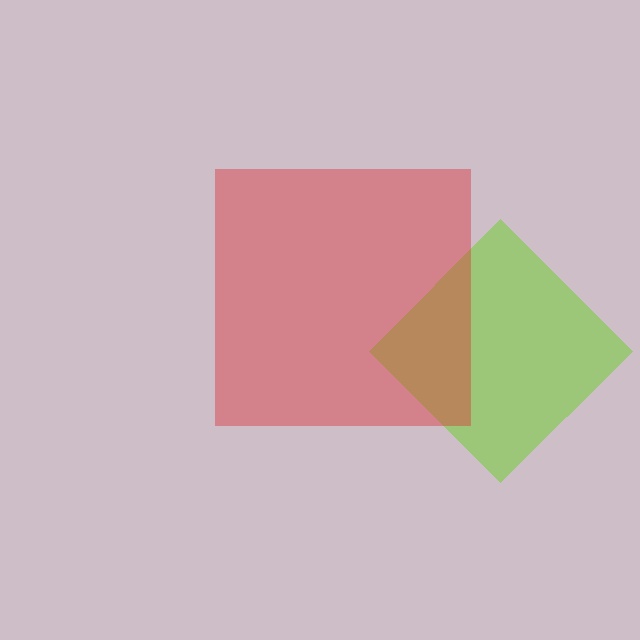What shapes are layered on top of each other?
The layered shapes are: a lime diamond, a red square.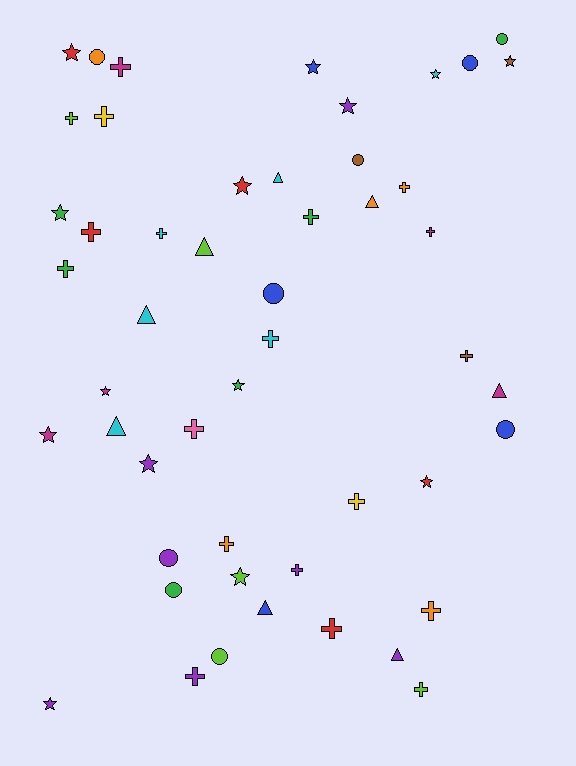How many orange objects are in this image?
There are 5 orange objects.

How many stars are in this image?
There are 14 stars.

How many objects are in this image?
There are 50 objects.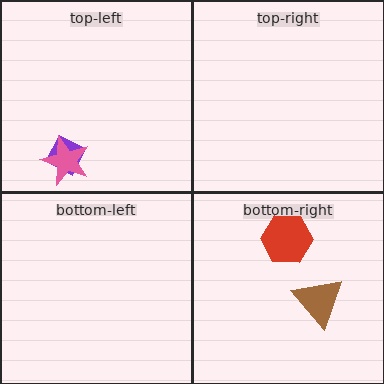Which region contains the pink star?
The top-left region.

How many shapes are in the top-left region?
2.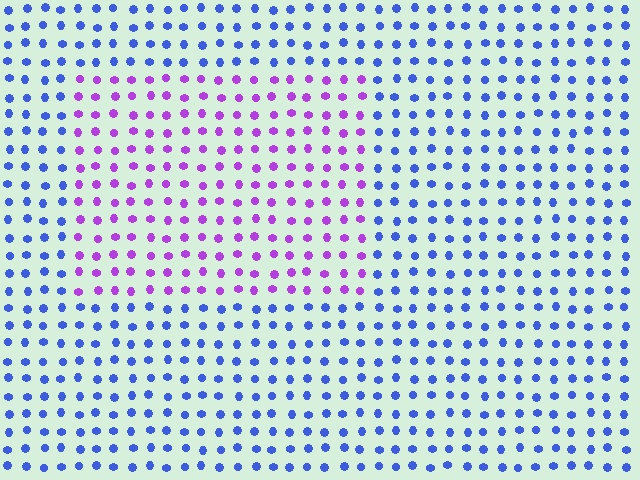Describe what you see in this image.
The image is filled with small blue elements in a uniform arrangement. A rectangle-shaped region is visible where the elements are tinted to a slightly different hue, forming a subtle color boundary.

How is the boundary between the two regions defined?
The boundary is defined purely by a slight shift in hue (about 56 degrees). Spacing, size, and orientation are identical on both sides.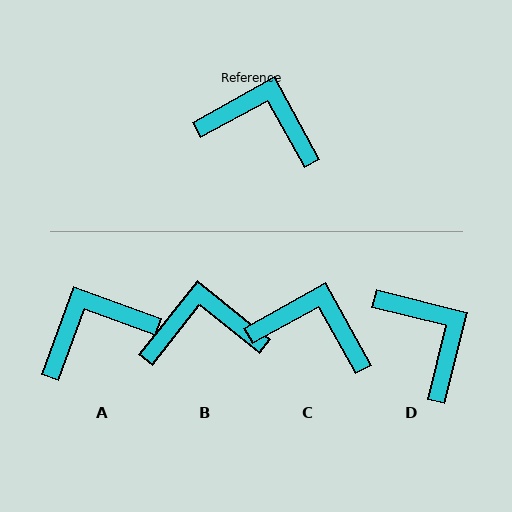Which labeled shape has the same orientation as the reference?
C.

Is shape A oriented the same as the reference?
No, it is off by about 41 degrees.